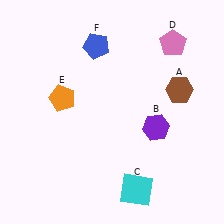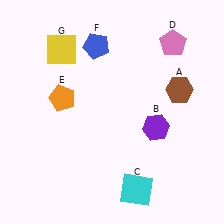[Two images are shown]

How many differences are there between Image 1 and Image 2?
There is 1 difference between the two images.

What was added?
A yellow square (G) was added in Image 2.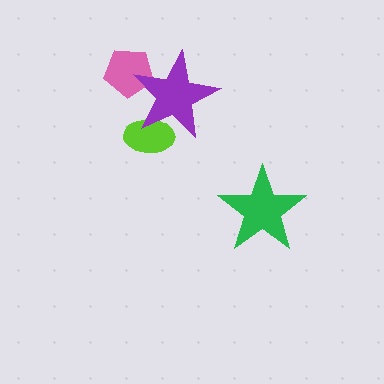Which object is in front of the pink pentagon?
The purple star is in front of the pink pentagon.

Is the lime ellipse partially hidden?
Yes, it is partially covered by another shape.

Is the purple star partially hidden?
No, no other shape covers it.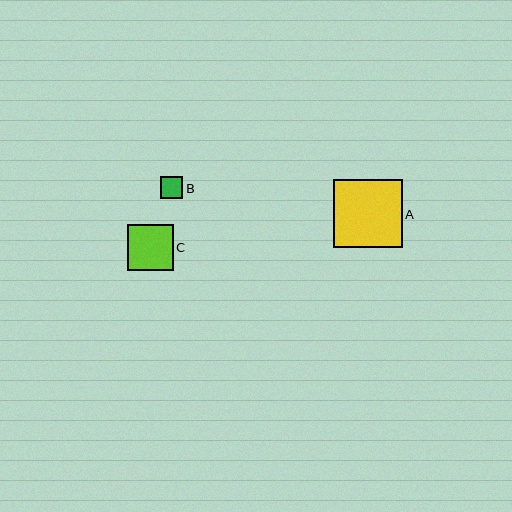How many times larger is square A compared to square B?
Square A is approximately 3.1 times the size of square B.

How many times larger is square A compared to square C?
Square A is approximately 1.5 times the size of square C.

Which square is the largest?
Square A is the largest with a size of approximately 68 pixels.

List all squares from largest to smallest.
From largest to smallest: A, C, B.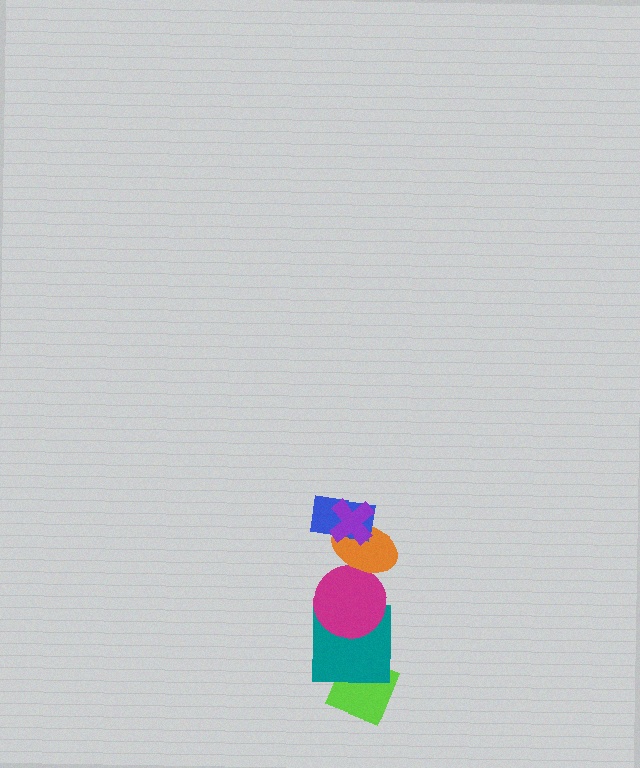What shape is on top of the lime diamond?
The teal square is on top of the lime diamond.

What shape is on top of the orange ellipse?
The blue rectangle is on top of the orange ellipse.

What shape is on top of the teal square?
The magenta circle is on top of the teal square.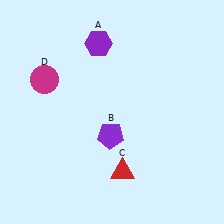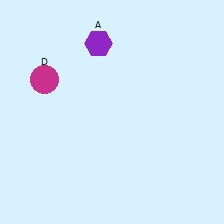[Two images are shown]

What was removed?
The purple pentagon (B), the red triangle (C) were removed in Image 2.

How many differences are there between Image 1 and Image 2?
There are 2 differences between the two images.